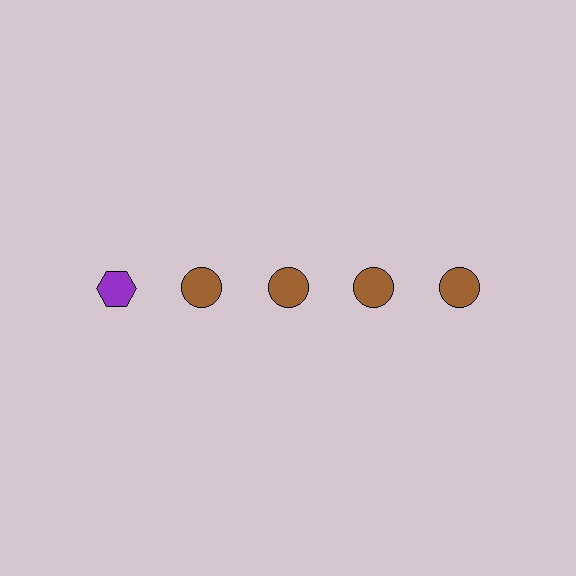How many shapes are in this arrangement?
There are 5 shapes arranged in a grid pattern.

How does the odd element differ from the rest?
It differs in both color (purple instead of brown) and shape (hexagon instead of circle).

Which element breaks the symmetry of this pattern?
The purple hexagon in the top row, leftmost column breaks the symmetry. All other shapes are brown circles.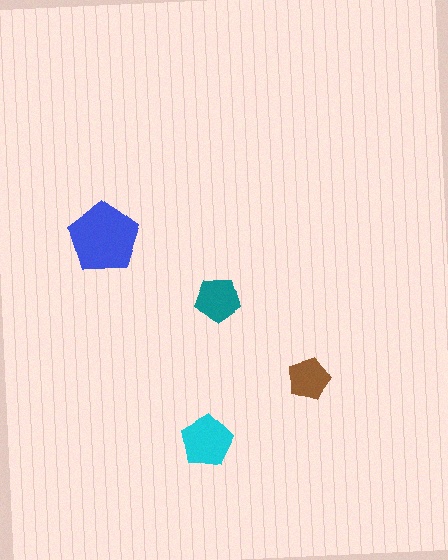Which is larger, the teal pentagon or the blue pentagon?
The blue one.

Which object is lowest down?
The cyan pentagon is bottommost.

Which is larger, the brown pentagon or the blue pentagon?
The blue one.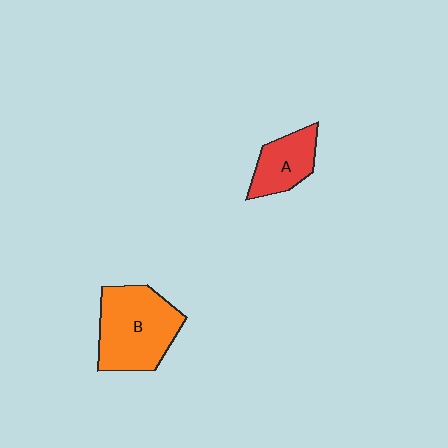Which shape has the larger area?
Shape B (orange).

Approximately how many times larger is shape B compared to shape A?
Approximately 1.8 times.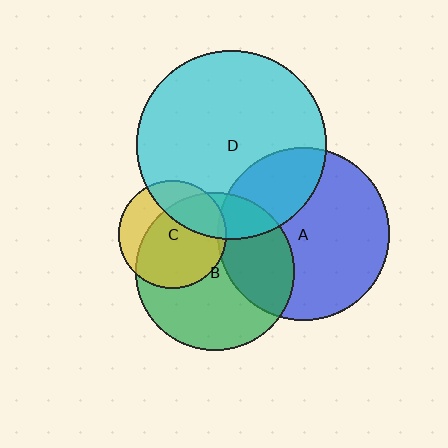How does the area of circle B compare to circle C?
Approximately 2.2 times.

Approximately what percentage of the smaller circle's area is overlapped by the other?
Approximately 70%.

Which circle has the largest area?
Circle D (cyan).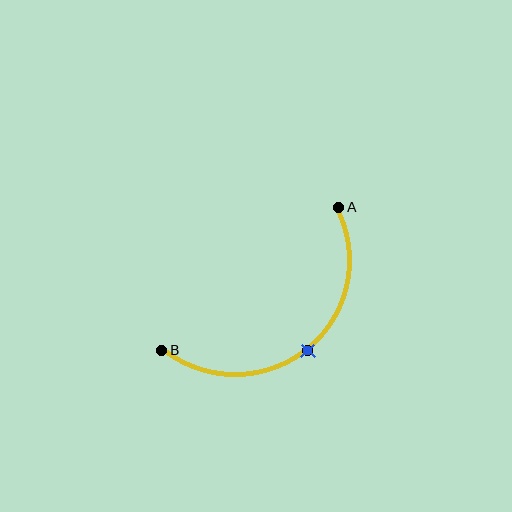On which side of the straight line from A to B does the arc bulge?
The arc bulges below and to the right of the straight line connecting A and B.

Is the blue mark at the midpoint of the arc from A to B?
Yes. The blue mark lies on the arc at equal arc-length from both A and B — it is the arc midpoint.